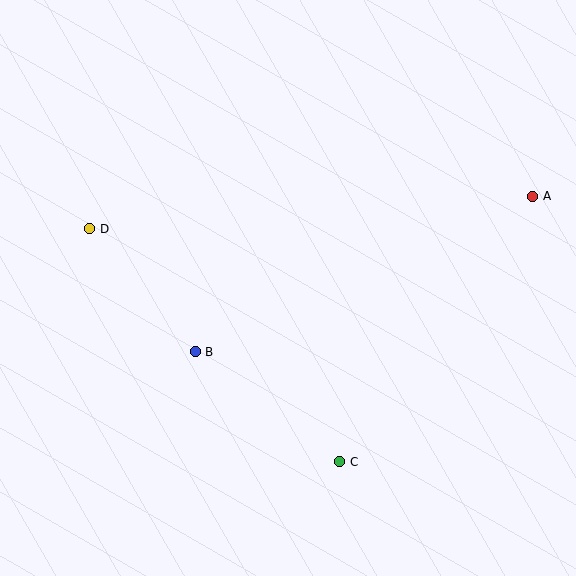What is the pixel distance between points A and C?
The distance between A and C is 328 pixels.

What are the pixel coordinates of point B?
Point B is at (195, 352).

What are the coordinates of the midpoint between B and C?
The midpoint between B and C is at (268, 407).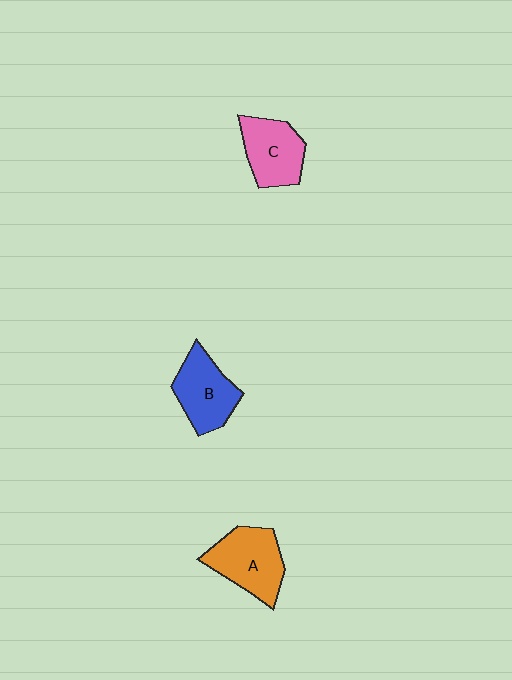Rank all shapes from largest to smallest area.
From largest to smallest: A (orange), B (blue), C (pink).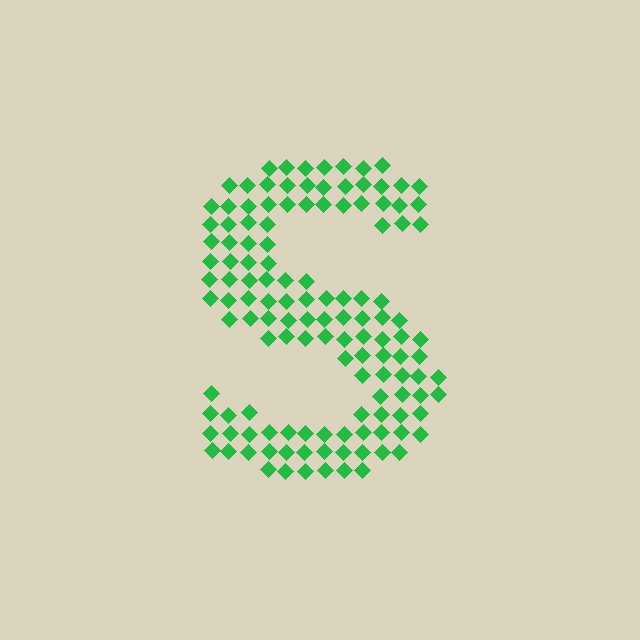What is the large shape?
The large shape is the letter S.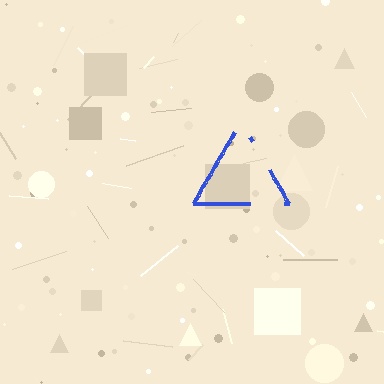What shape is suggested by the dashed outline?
The dashed outline suggests a triangle.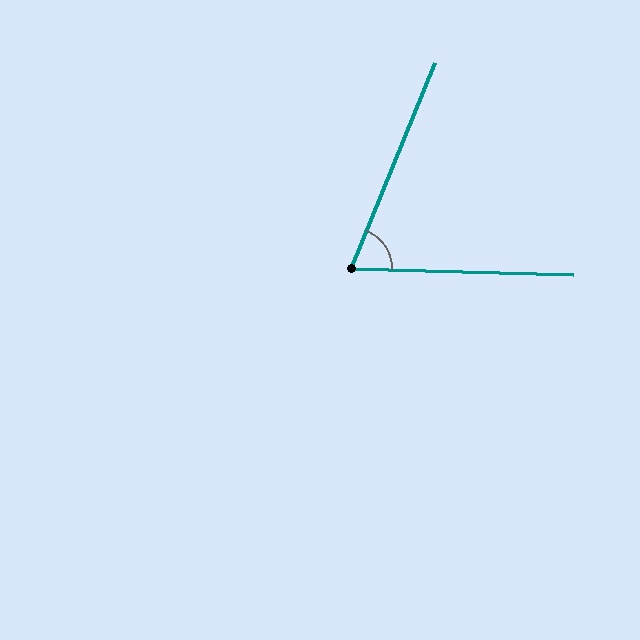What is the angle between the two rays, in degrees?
Approximately 69 degrees.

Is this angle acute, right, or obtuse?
It is acute.